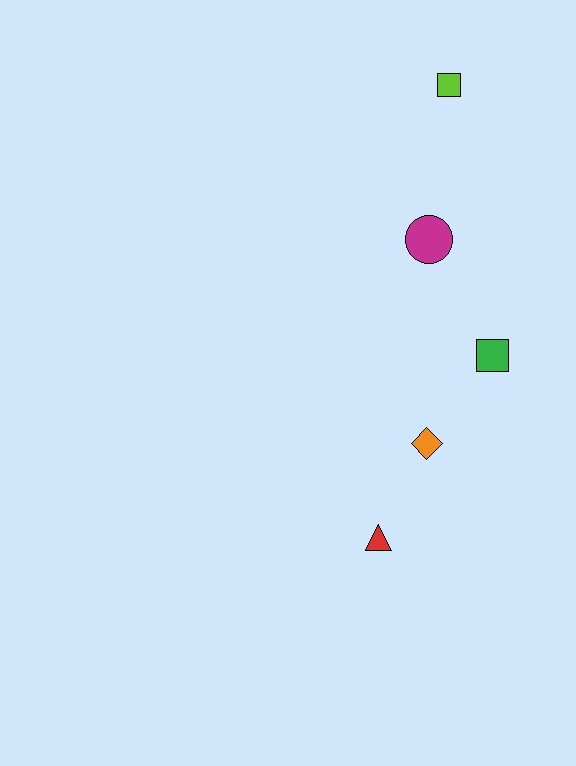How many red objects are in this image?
There is 1 red object.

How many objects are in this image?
There are 5 objects.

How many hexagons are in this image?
There are no hexagons.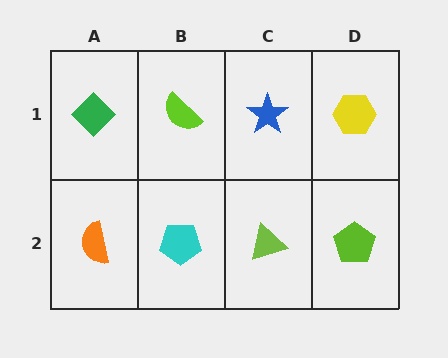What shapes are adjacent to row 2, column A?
A green diamond (row 1, column A), a cyan pentagon (row 2, column B).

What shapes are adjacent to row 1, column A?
An orange semicircle (row 2, column A), a lime semicircle (row 1, column B).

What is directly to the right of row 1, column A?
A lime semicircle.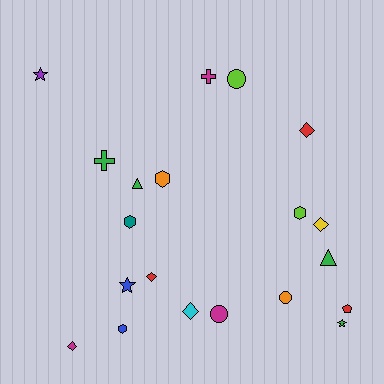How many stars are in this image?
There are 3 stars.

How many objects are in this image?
There are 20 objects.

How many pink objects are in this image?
There are no pink objects.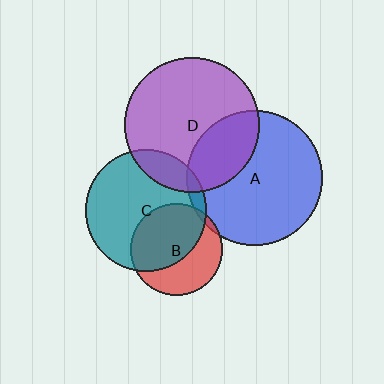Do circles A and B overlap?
Yes.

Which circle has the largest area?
Circle A (blue).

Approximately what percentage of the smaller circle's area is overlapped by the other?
Approximately 5%.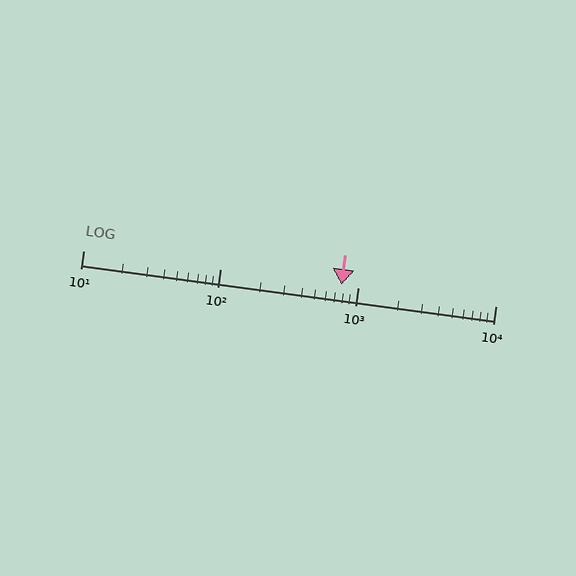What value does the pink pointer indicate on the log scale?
The pointer indicates approximately 760.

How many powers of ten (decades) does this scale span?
The scale spans 3 decades, from 10 to 10000.